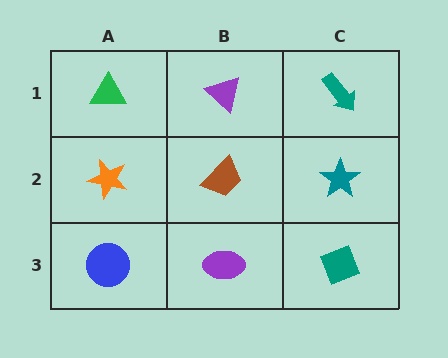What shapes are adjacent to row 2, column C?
A teal arrow (row 1, column C), a teal diamond (row 3, column C), a brown trapezoid (row 2, column B).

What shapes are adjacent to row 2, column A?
A green triangle (row 1, column A), a blue circle (row 3, column A), a brown trapezoid (row 2, column B).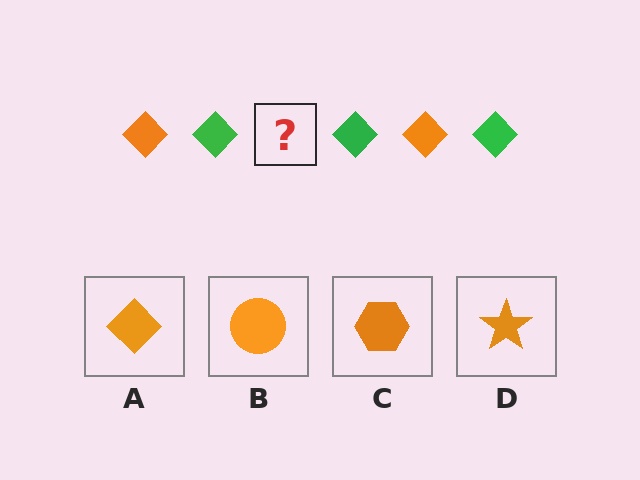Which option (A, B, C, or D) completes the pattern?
A.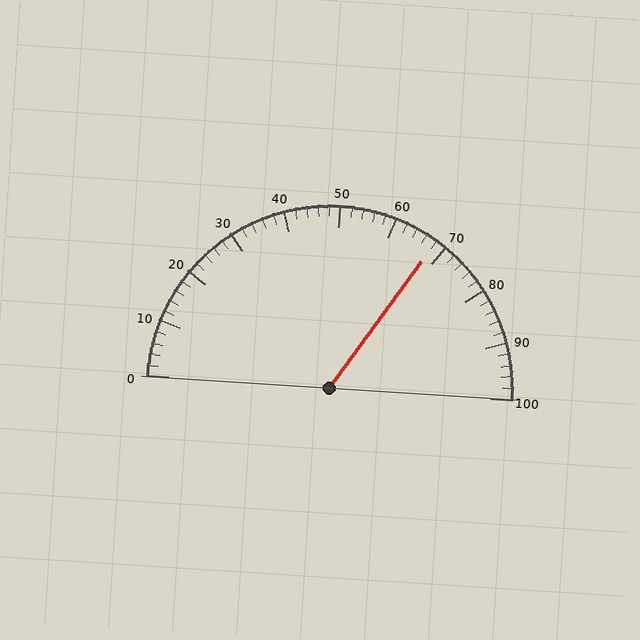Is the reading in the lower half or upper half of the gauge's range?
The reading is in the upper half of the range (0 to 100).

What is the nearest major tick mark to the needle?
The nearest major tick mark is 70.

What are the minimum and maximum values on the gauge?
The gauge ranges from 0 to 100.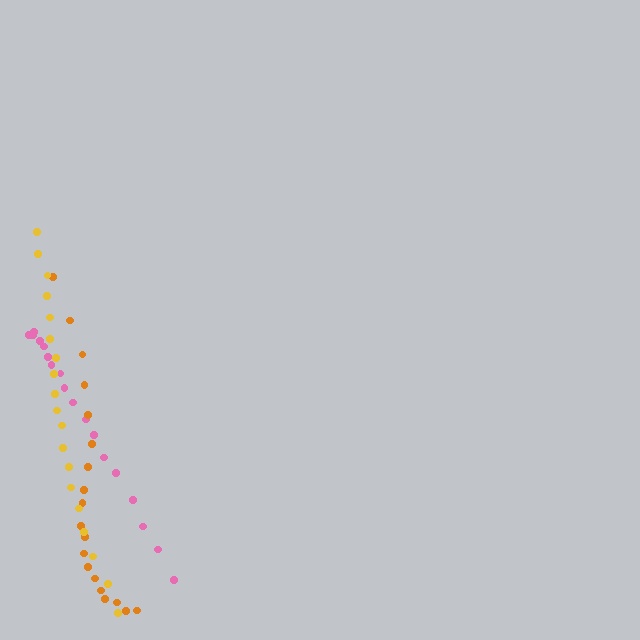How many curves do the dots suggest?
There are 3 distinct paths.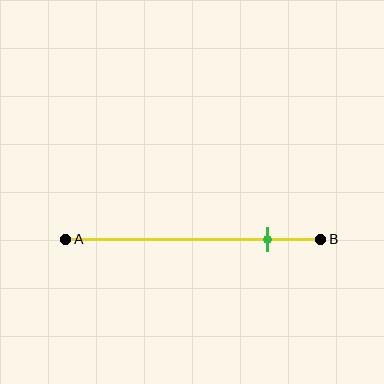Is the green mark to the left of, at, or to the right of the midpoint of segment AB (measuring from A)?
The green mark is to the right of the midpoint of segment AB.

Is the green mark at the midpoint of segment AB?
No, the mark is at about 80% from A, not at the 50% midpoint.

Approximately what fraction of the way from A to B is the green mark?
The green mark is approximately 80% of the way from A to B.